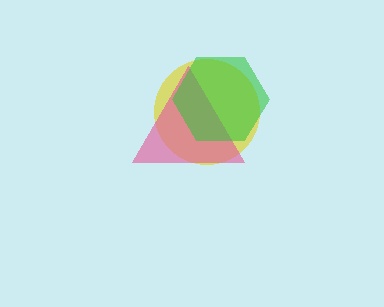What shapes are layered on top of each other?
The layered shapes are: a yellow circle, a pink triangle, a green hexagon.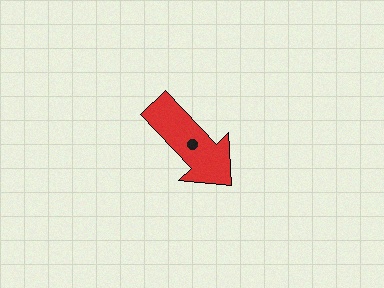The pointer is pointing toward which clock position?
Roughly 5 o'clock.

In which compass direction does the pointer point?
Southeast.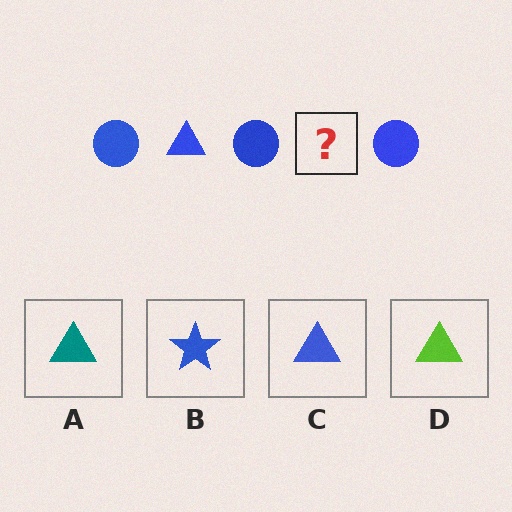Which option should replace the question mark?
Option C.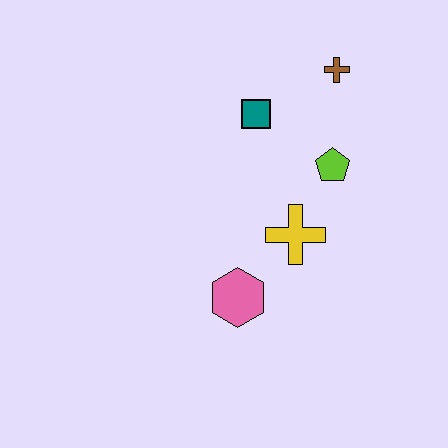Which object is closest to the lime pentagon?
The yellow cross is closest to the lime pentagon.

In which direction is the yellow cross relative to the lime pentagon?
The yellow cross is below the lime pentagon.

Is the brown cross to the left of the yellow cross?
No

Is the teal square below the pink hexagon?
No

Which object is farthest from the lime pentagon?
The pink hexagon is farthest from the lime pentagon.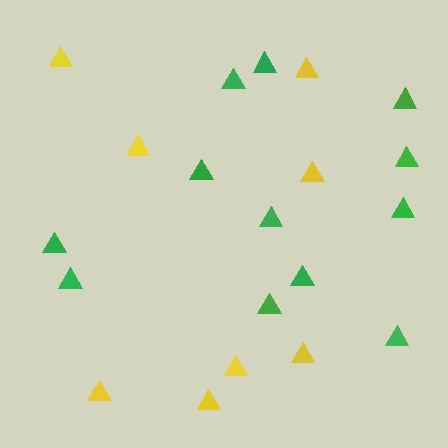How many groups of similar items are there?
There are 2 groups: one group of yellow triangles (8) and one group of green triangles (12).